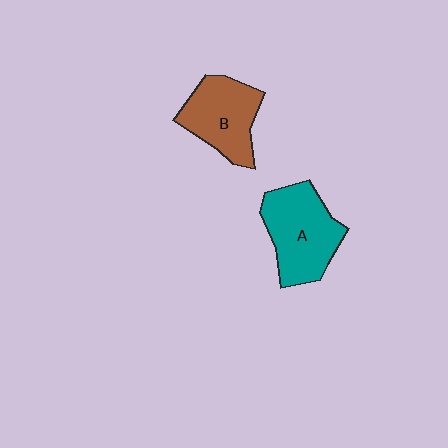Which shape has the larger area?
Shape A (teal).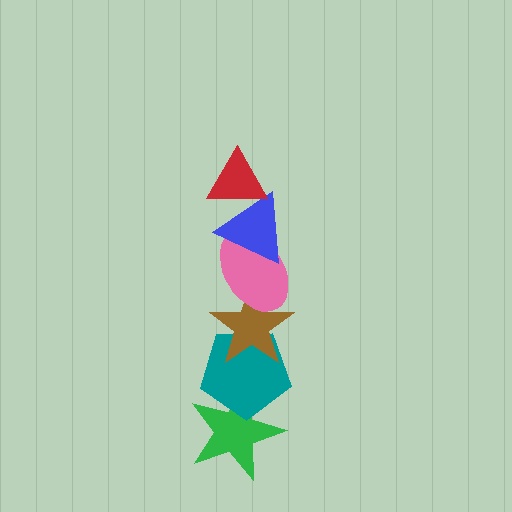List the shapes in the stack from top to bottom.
From top to bottom: the red triangle, the blue triangle, the pink ellipse, the brown star, the teal pentagon, the green star.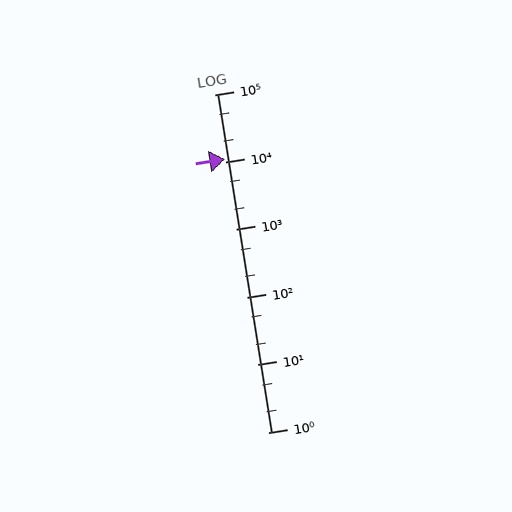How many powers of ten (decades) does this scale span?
The scale spans 5 decades, from 1 to 100000.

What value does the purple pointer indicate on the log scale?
The pointer indicates approximately 11000.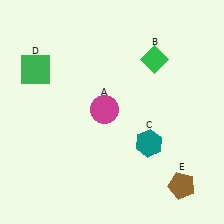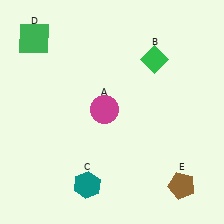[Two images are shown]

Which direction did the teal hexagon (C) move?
The teal hexagon (C) moved left.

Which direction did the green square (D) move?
The green square (D) moved up.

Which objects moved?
The objects that moved are: the teal hexagon (C), the green square (D).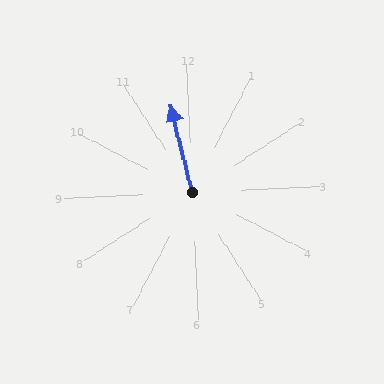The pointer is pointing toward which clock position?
Roughly 12 o'clock.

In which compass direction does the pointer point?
North.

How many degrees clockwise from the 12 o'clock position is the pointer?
Approximately 349 degrees.